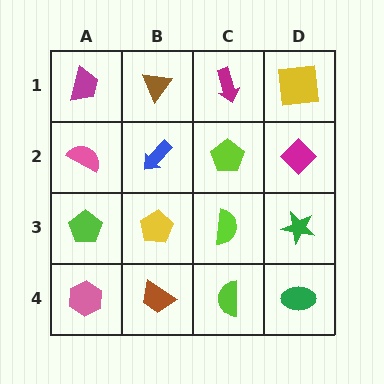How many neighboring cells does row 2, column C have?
4.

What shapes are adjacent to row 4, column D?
A green star (row 3, column D), a lime semicircle (row 4, column C).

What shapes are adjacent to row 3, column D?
A magenta diamond (row 2, column D), a green ellipse (row 4, column D), a lime semicircle (row 3, column C).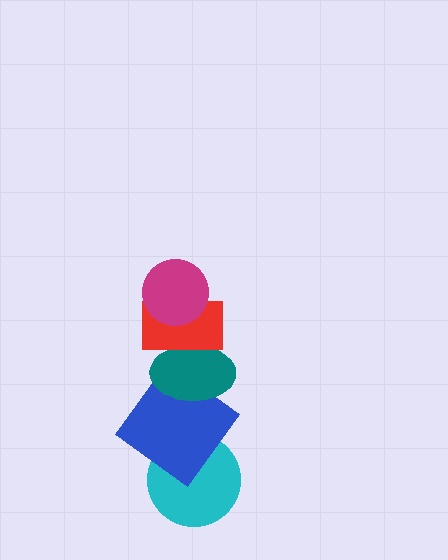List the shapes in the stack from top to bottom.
From top to bottom: the magenta circle, the red rectangle, the teal ellipse, the blue diamond, the cyan circle.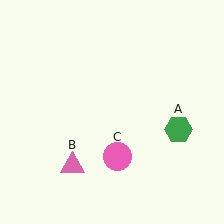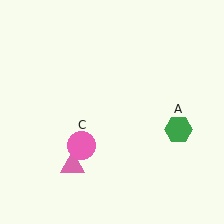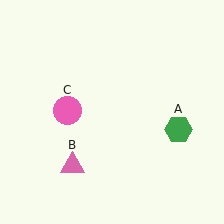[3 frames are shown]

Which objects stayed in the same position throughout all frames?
Green hexagon (object A) and pink triangle (object B) remained stationary.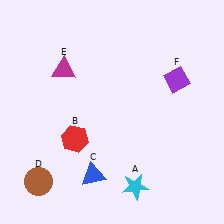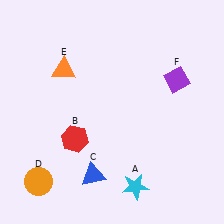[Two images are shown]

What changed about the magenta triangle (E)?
In Image 1, E is magenta. In Image 2, it changed to orange.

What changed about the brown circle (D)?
In Image 1, D is brown. In Image 2, it changed to orange.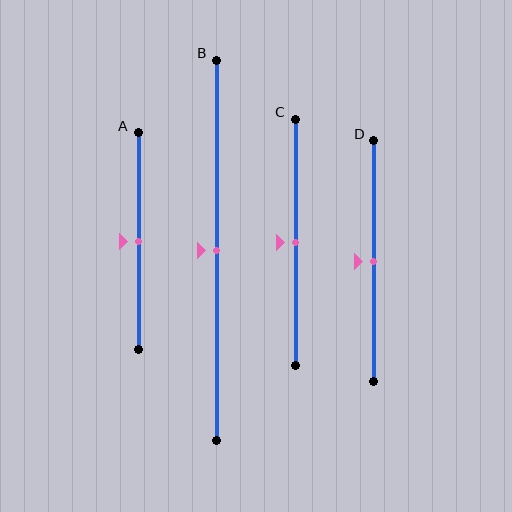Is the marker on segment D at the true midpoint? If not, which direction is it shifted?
Yes, the marker on segment D is at the true midpoint.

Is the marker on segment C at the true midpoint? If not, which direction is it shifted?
Yes, the marker on segment C is at the true midpoint.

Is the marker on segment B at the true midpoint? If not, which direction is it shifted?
Yes, the marker on segment B is at the true midpoint.